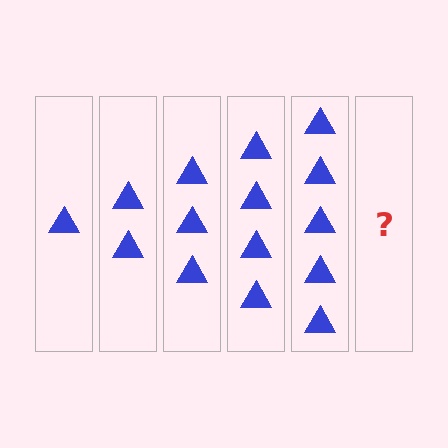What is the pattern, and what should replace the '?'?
The pattern is that each step adds one more triangle. The '?' should be 6 triangles.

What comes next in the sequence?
The next element should be 6 triangles.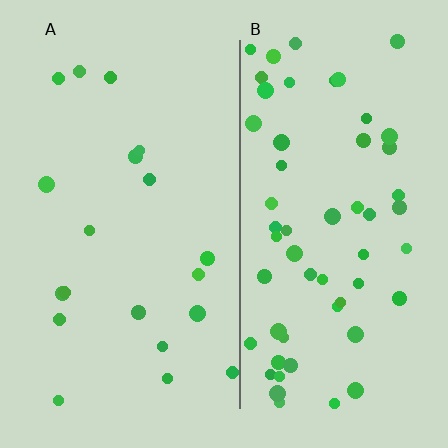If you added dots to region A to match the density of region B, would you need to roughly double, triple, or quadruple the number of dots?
Approximately triple.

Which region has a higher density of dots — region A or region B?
B (the right).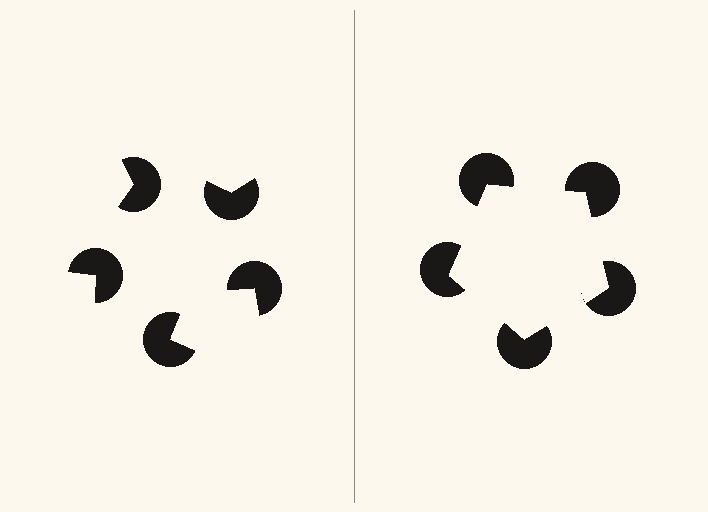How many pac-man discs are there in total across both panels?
10 — 5 on each side.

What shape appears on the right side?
An illusory pentagon.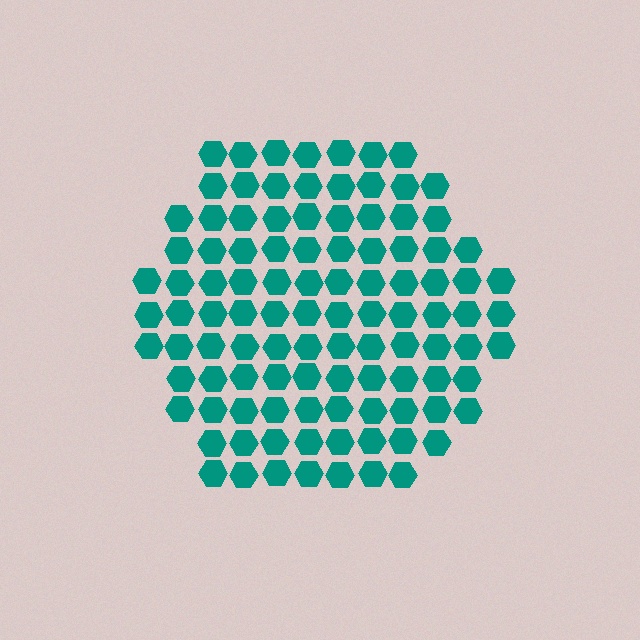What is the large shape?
The large shape is a hexagon.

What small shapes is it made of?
It is made of small hexagons.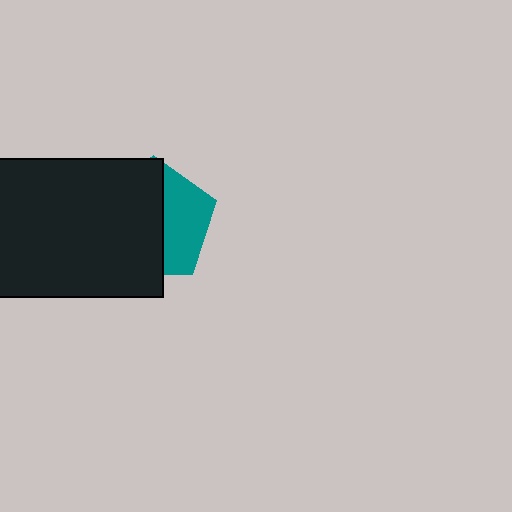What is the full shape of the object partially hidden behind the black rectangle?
The partially hidden object is a teal pentagon.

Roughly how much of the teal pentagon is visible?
A small part of it is visible (roughly 39%).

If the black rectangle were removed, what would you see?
You would see the complete teal pentagon.